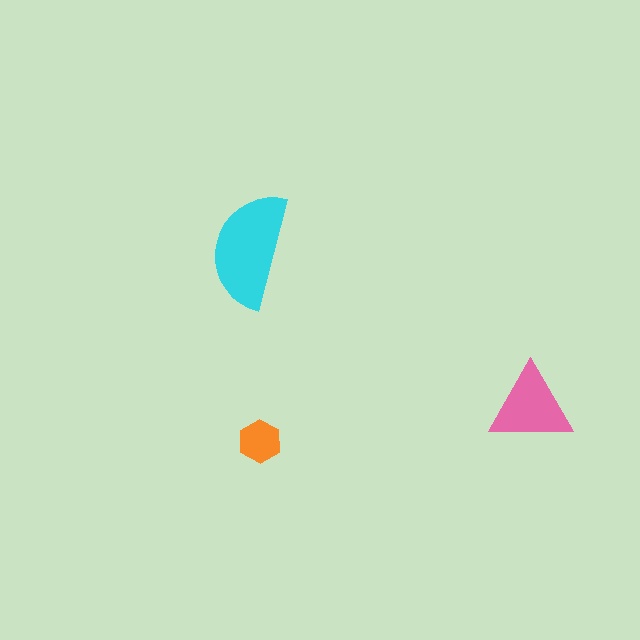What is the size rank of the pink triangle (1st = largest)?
2nd.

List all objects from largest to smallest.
The cyan semicircle, the pink triangle, the orange hexagon.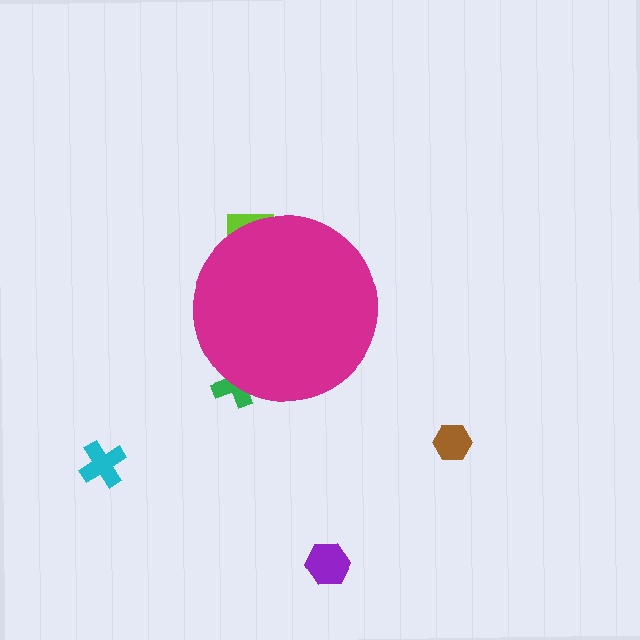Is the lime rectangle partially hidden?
Yes, the lime rectangle is partially hidden behind the magenta circle.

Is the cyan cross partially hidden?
No, the cyan cross is fully visible.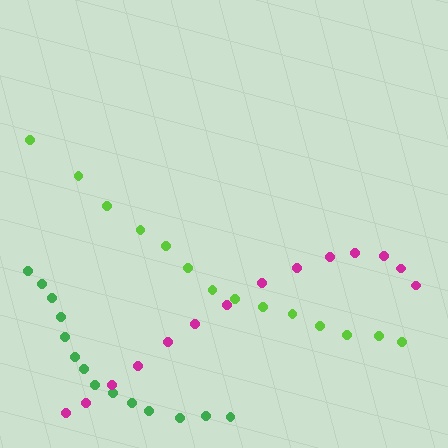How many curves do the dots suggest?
There are 3 distinct paths.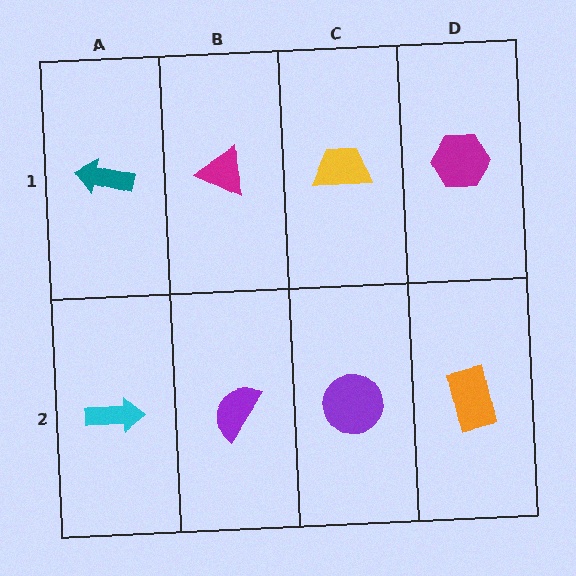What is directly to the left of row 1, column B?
A teal arrow.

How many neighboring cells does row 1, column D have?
2.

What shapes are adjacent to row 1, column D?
An orange rectangle (row 2, column D), a yellow trapezoid (row 1, column C).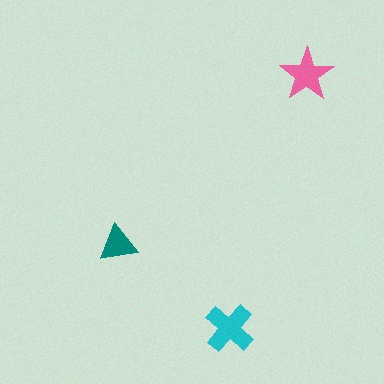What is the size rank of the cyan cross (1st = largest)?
1st.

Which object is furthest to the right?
The pink star is rightmost.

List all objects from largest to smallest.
The cyan cross, the pink star, the teal triangle.